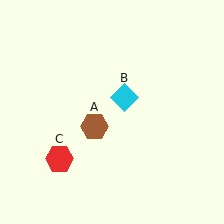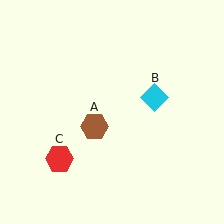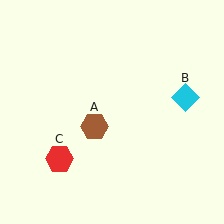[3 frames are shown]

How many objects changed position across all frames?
1 object changed position: cyan diamond (object B).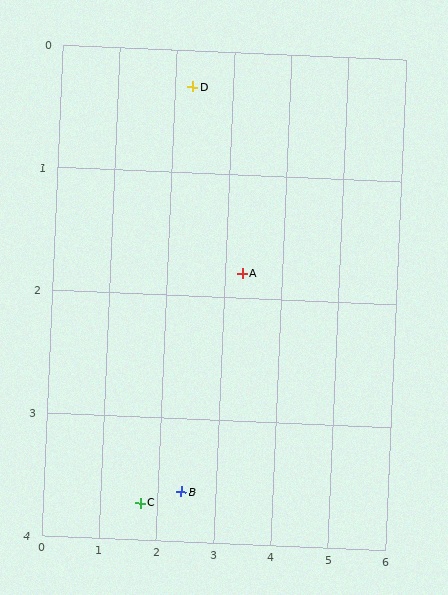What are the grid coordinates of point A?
Point A is at approximately (3.3, 1.8).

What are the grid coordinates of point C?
Point C is at approximately (1.7, 3.7).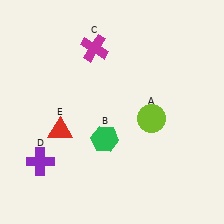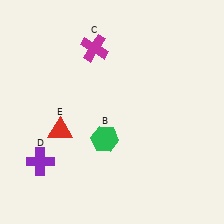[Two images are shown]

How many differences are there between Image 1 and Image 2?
There is 1 difference between the two images.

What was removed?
The lime circle (A) was removed in Image 2.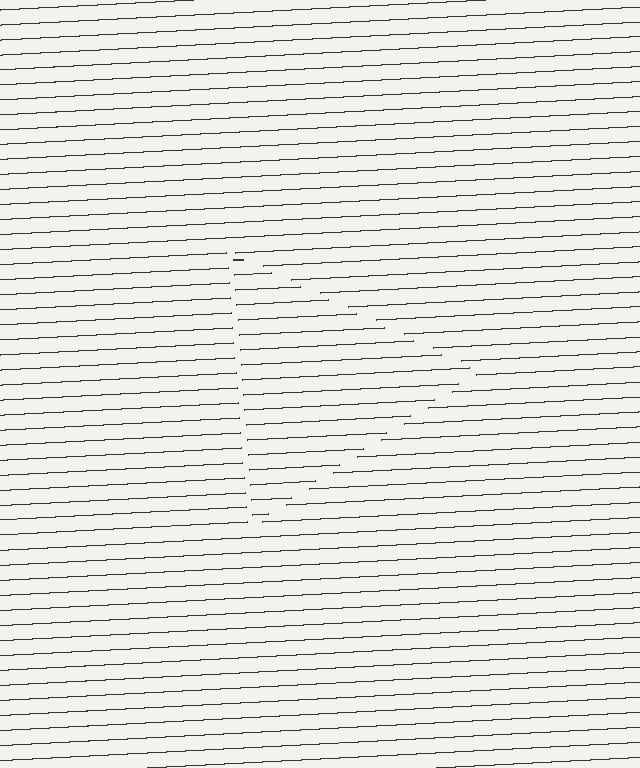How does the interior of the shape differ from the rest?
The interior of the shape contains the same grating, shifted by half a period — the contour is defined by the phase discontinuity where line-ends from the inner and outer gratings abut.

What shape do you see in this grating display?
An illusory triangle. The interior of the shape contains the same grating, shifted by half a period — the contour is defined by the phase discontinuity where line-ends from the inner and outer gratings abut.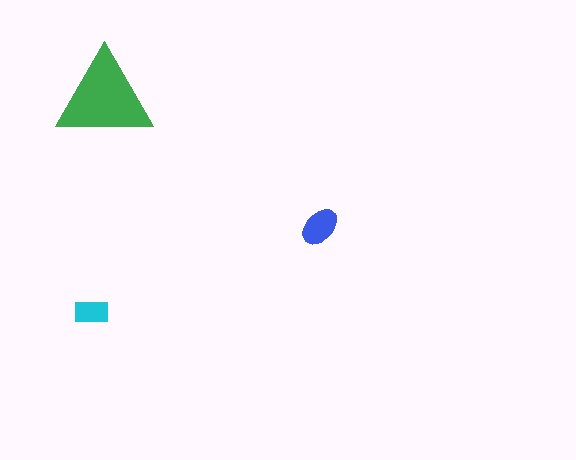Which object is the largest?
The green triangle.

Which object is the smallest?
The cyan rectangle.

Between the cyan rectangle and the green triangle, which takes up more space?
The green triangle.